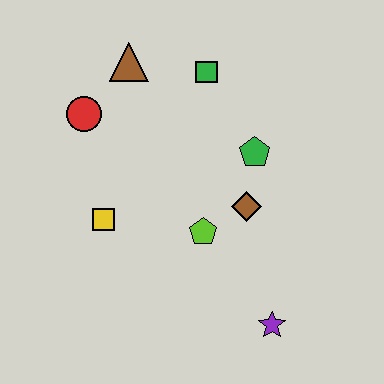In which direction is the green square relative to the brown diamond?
The green square is above the brown diamond.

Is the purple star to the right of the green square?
Yes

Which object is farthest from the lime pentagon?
The brown triangle is farthest from the lime pentagon.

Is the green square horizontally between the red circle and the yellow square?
No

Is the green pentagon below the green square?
Yes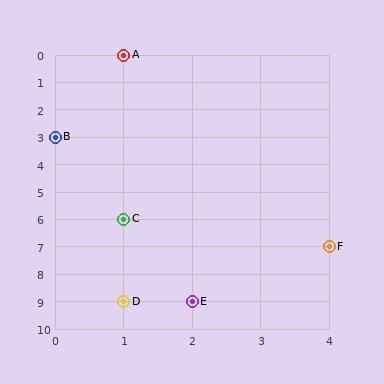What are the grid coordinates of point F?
Point F is at grid coordinates (4, 7).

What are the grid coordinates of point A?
Point A is at grid coordinates (1, 0).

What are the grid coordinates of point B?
Point B is at grid coordinates (0, 3).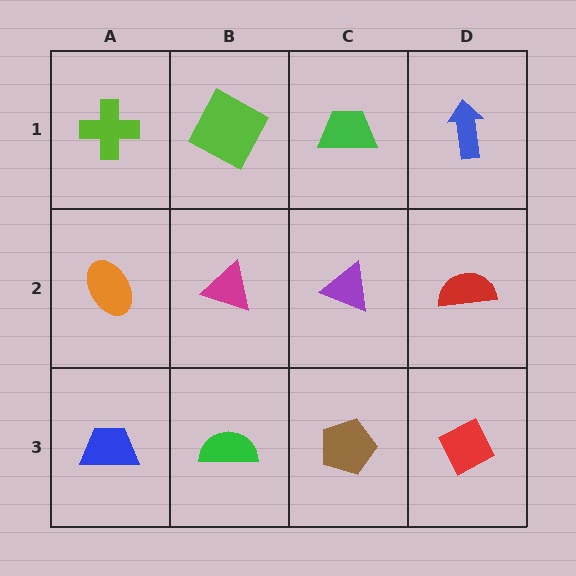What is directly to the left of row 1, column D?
A green trapezoid.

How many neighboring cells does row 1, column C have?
3.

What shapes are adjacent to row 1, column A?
An orange ellipse (row 2, column A), a lime square (row 1, column B).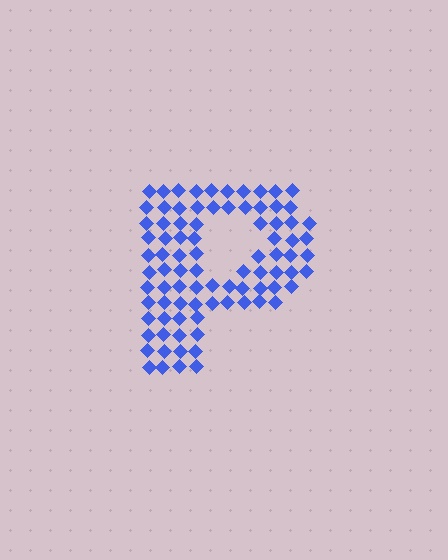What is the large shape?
The large shape is the letter P.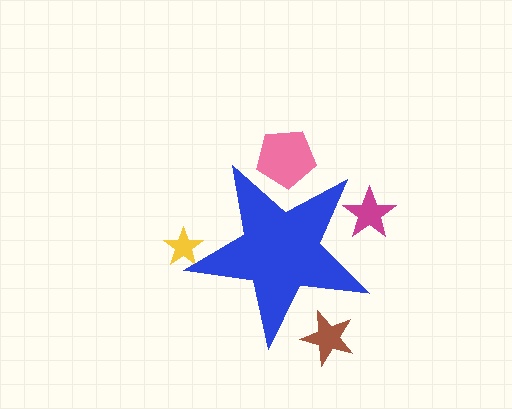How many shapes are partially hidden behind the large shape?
4 shapes are partially hidden.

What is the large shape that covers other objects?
A blue star.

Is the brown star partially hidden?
Yes, the brown star is partially hidden behind the blue star.